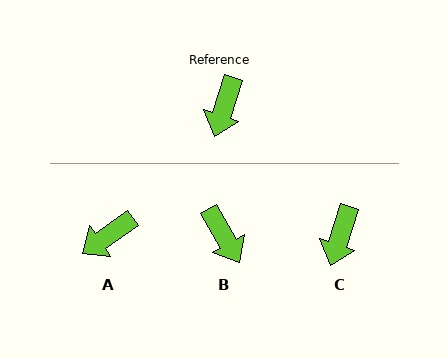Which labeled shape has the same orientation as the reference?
C.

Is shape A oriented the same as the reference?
No, it is off by about 38 degrees.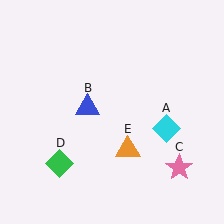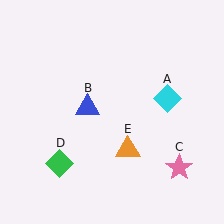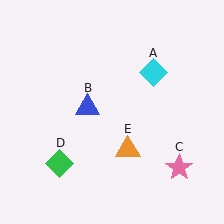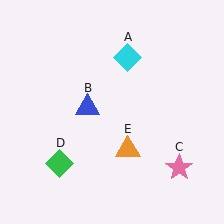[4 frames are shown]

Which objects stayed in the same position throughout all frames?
Blue triangle (object B) and pink star (object C) and green diamond (object D) and orange triangle (object E) remained stationary.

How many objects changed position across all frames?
1 object changed position: cyan diamond (object A).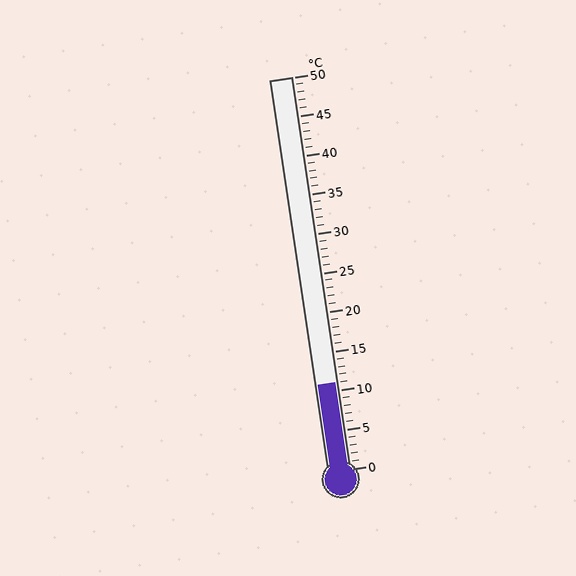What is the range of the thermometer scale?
The thermometer scale ranges from 0°C to 50°C.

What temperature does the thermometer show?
The thermometer shows approximately 11°C.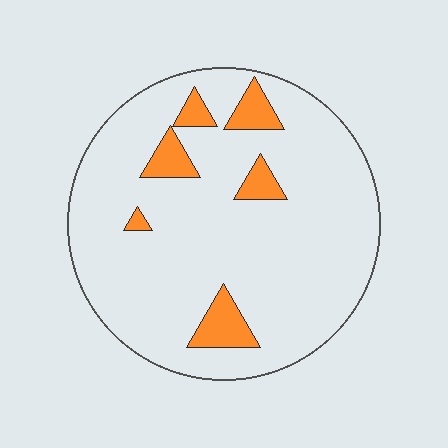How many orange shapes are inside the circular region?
6.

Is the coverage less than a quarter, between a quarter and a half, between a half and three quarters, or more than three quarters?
Less than a quarter.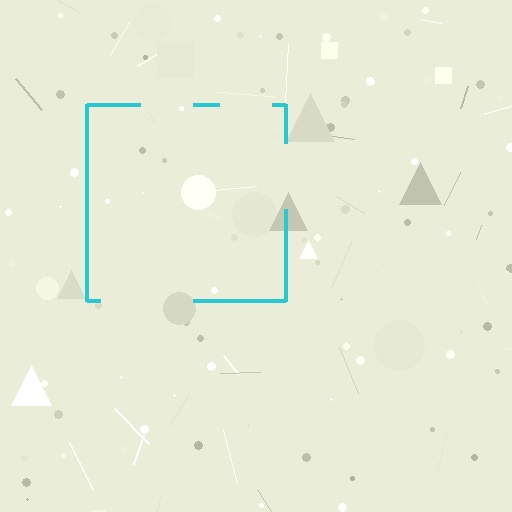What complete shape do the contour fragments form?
The contour fragments form a square.